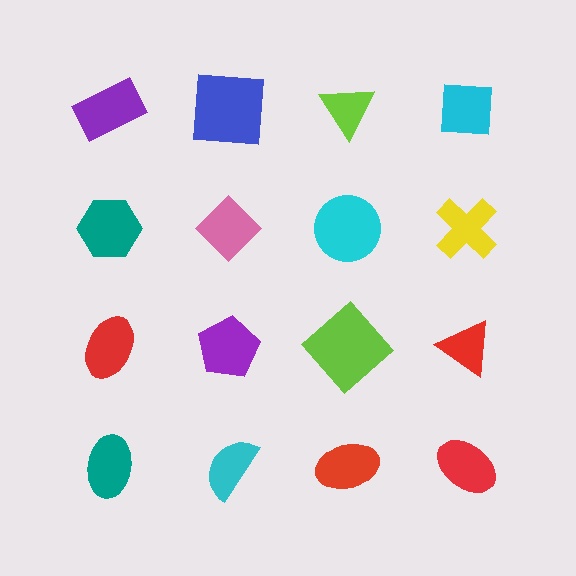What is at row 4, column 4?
A red ellipse.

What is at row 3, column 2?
A purple pentagon.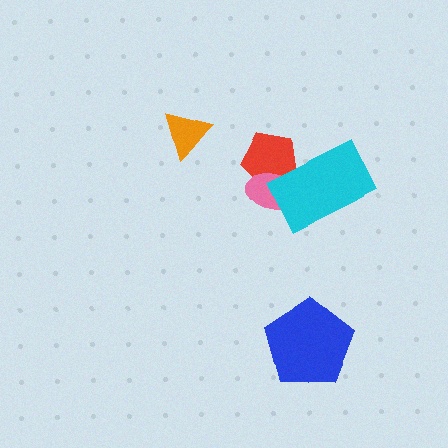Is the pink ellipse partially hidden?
Yes, it is partially covered by another shape.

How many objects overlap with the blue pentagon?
0 objects overlap with the blue pentagon.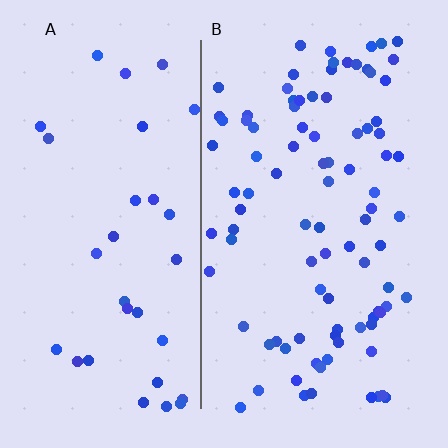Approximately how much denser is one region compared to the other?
Approximately 2.8× — region B over region A.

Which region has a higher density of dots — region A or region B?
B (the right).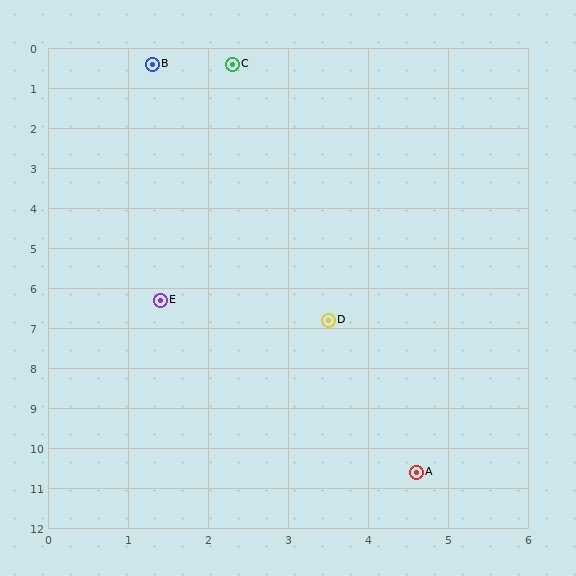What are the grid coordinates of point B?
Point B is at approximately (1.3, 0.4).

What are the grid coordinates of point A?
Point A is at approximately (4.6, 10.6).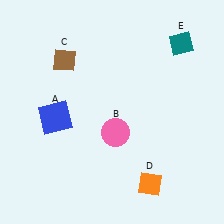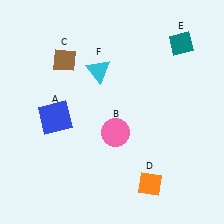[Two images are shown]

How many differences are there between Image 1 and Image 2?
There is 1 difference between the two images.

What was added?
A cyan triangle (F) was added in Image 2.